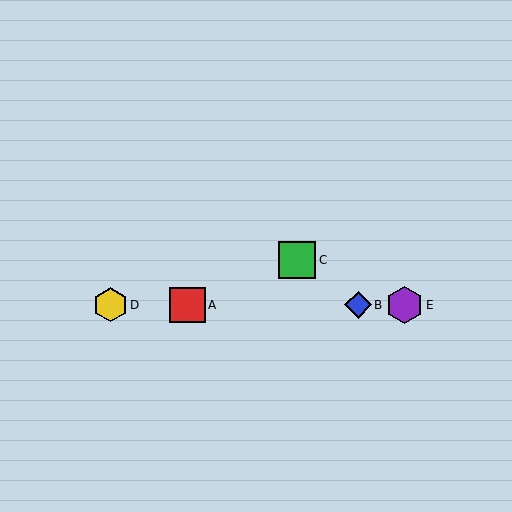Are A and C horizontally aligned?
No, A is at y≈305 and C is at y≈260.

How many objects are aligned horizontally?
4 objects (A, B, D, E) are aligned horizontally.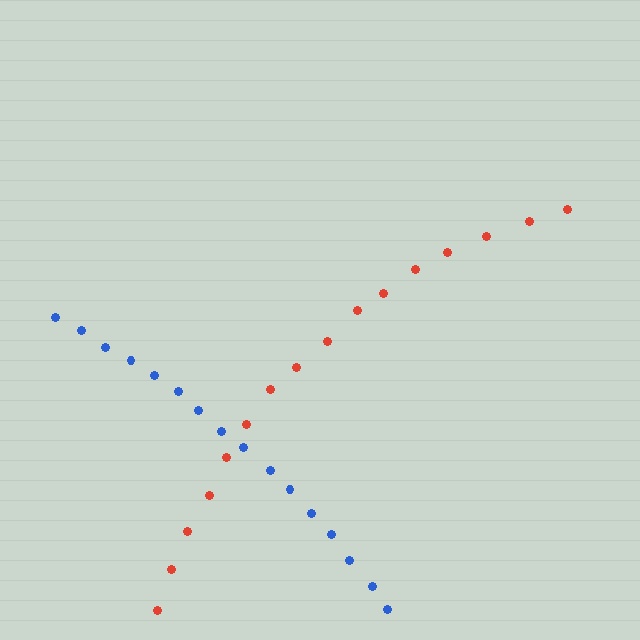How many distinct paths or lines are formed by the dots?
There are 2 distinct paths.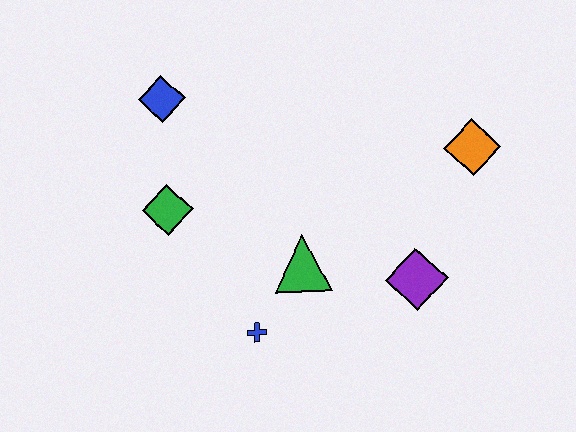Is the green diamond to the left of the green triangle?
Yes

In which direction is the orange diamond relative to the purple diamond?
The orange diamond is above the purple diamond.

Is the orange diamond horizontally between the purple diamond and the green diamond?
No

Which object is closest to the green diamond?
The blue diamond is closest to the green diamond.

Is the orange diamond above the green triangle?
Yes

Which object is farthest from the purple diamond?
The blue diamond is farthest from the purple diamond.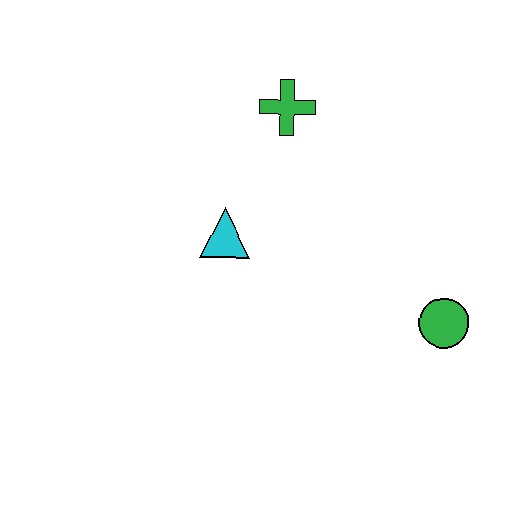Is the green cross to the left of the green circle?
Yes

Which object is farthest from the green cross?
The green circle is farthest from the green cross.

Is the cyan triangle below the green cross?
Yes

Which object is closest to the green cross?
The cyan triangle is closest to the green cross.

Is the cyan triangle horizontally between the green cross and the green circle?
No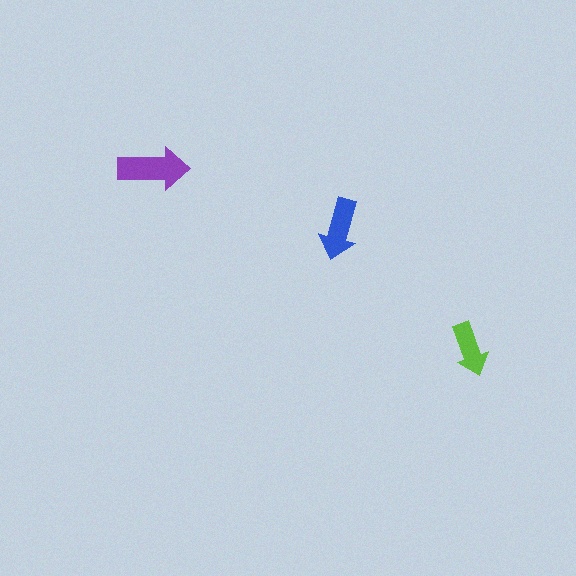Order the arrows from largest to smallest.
the purple one, the blue one, the lime one.